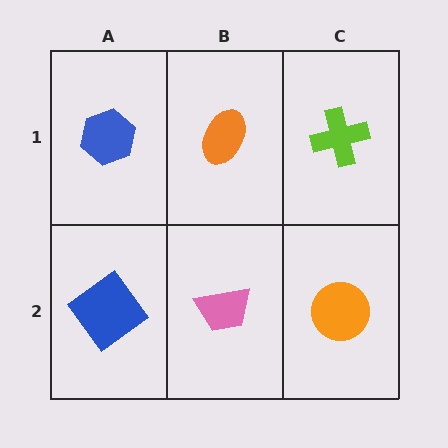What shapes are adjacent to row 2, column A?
A blue hexagon (row 1, column A), a pink trapezoid (row 2, column B).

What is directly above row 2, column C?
A lime cross.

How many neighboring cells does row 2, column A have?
2.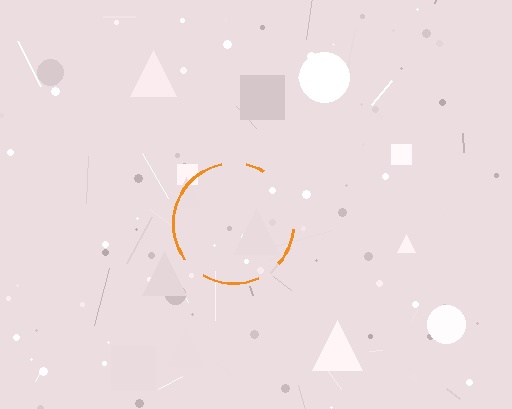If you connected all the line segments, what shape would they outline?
They would outline a circle.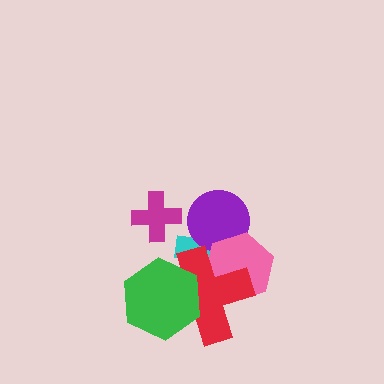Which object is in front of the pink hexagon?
The red cross is in front of the pink hexagon.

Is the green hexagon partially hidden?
No, no other shape covers it.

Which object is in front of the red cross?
The green hexagon is in front of the red cross.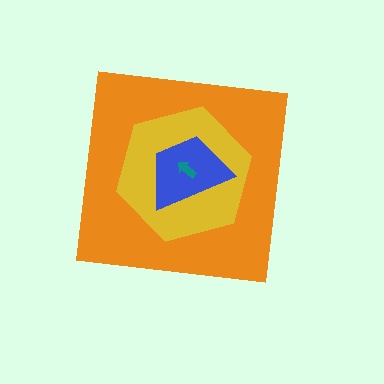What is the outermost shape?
The orange square.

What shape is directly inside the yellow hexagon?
The blue trapezoid.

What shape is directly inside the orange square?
The yellow hexagon.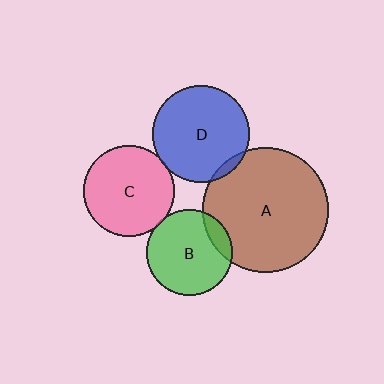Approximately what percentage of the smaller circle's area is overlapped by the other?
Approximately 5%.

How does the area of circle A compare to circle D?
Approximately 1.7 times.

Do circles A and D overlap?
Yes.